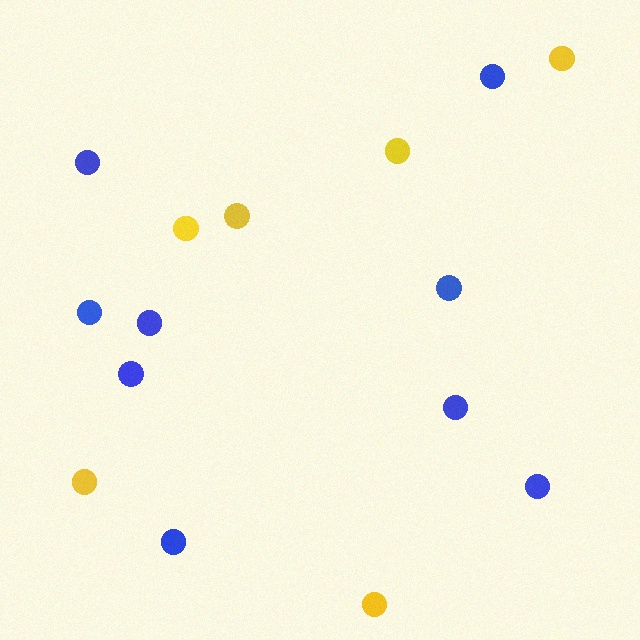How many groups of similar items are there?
There are 2 groups: one group of yellow circles (6) and one group of blue circles (9).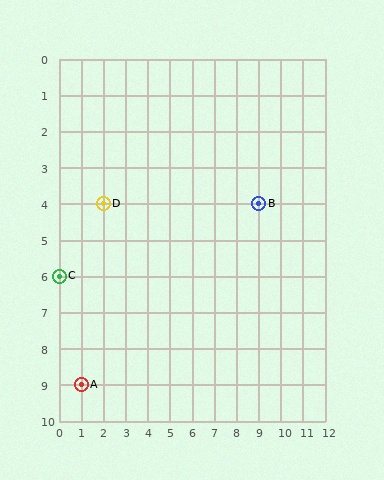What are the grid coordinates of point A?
Point A is at grid coordinates (1, 9).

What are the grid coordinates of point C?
Point C is at grid coordinates (0, 6).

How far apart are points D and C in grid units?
Points D and C are 2 columns and 2 rows apart (about 2.8 grid units diagonally).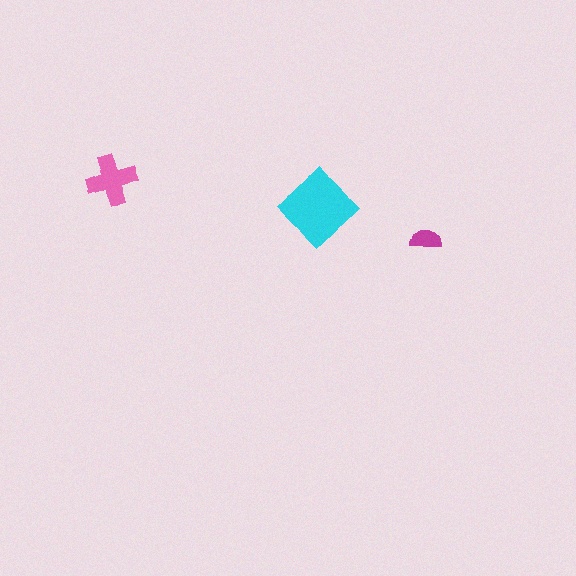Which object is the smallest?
The magenta semicircle.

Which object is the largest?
The cyan diamond.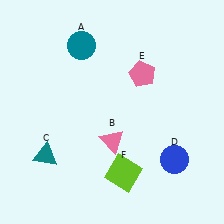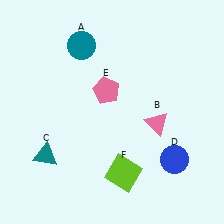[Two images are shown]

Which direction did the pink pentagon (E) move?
The pink pentagon (E) moved left.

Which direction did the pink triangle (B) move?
The pink triangle (B) moved right.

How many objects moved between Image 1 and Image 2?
2 objects moved between the two images.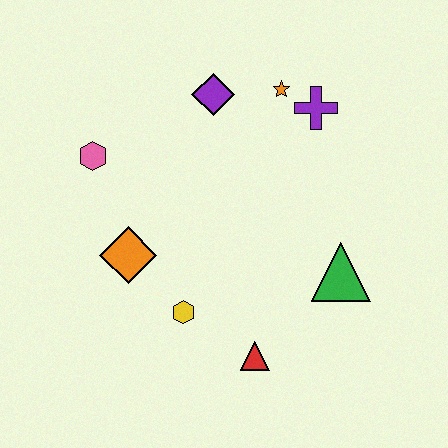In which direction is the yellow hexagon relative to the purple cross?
The yellow hexagon is below the purple cross.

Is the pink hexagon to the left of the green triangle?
Yes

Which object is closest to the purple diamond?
The orange star is closest to the purple diamond.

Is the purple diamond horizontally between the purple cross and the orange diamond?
Yes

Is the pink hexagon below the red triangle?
No